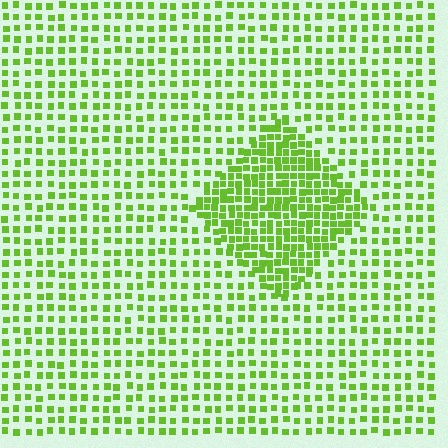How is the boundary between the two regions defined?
The boundary is defined by a change in element density (approximately 2.0x ratio). All elements are the same color, size, and shape.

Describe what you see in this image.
The image contains small lime elements arranged at two different densities. A diamond-shaped region is visible where the elements are more densely packed than the surrounding area.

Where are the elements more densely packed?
The elements are more densely packed inside the diamond boundary.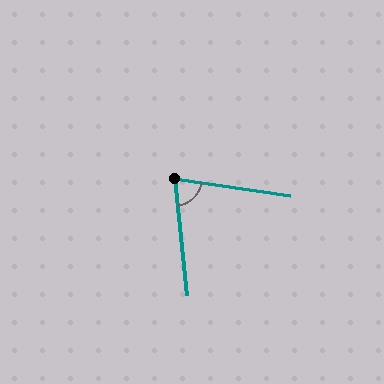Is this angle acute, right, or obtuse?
It is acute.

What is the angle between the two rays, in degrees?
Approximately 76 degrees.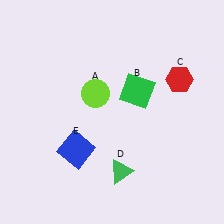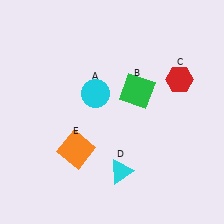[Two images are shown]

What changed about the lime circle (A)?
In Image 1, A is lime. In Image 2, it changed to cyan.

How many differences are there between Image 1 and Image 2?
There are 3 differences between the two images.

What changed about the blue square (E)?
In Image 1, E is blue. In Image 2, it changed to orange.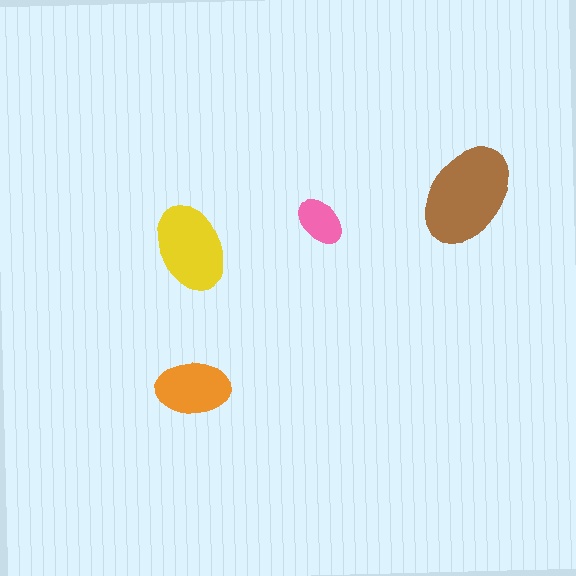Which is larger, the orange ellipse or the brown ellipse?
The brown one.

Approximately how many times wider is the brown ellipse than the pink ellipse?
About 2 times wider.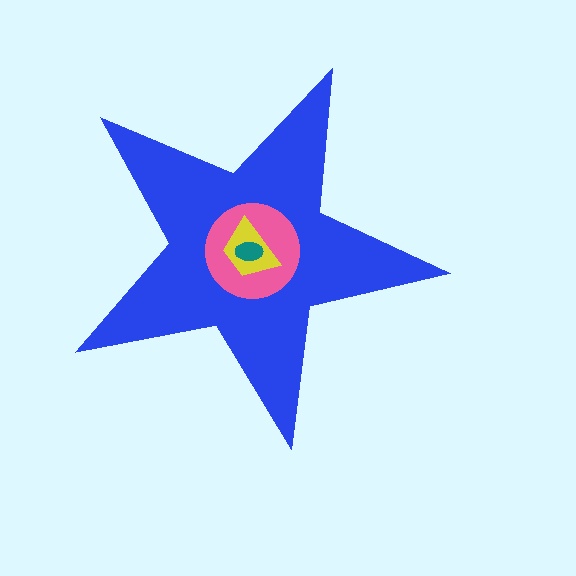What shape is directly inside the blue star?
The pink circle.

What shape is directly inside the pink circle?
The yellow trapezoid.